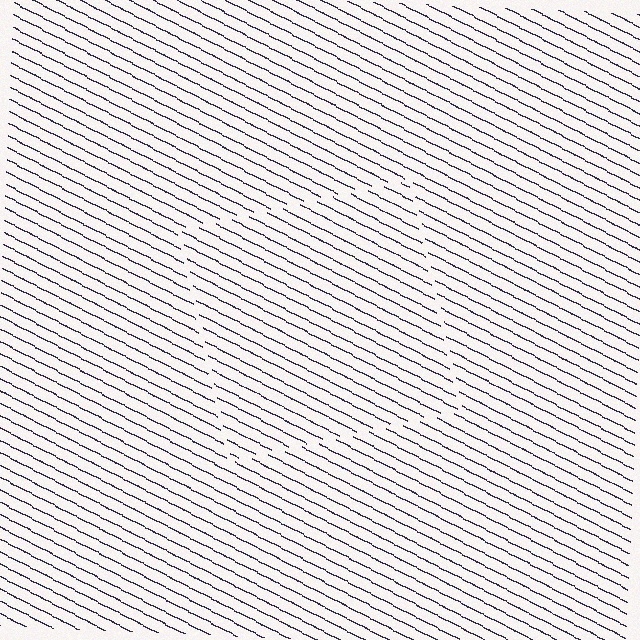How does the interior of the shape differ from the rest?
The interior of the shape contains the same grating, shifted by half a period — the contour is defined by the phase discontinuity where line-ends from the inner and outer gratings abut.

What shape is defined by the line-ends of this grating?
An illusory square. The interior of the shape contains the same grating, shifted by half a period — the contour is defined by the phase discontinuity where line-ends from the inner and outer gratings abut.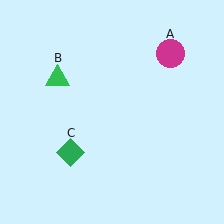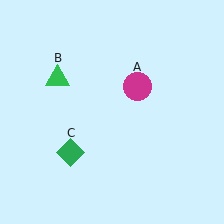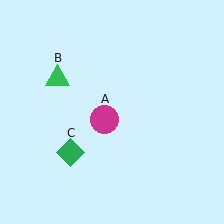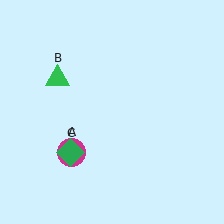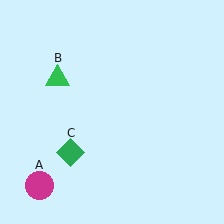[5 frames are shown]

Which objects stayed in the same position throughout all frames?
Green triangle (object B) and green diamond (object C) remained stationary.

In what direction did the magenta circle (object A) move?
The magenta circle (object A) moved down and to the left.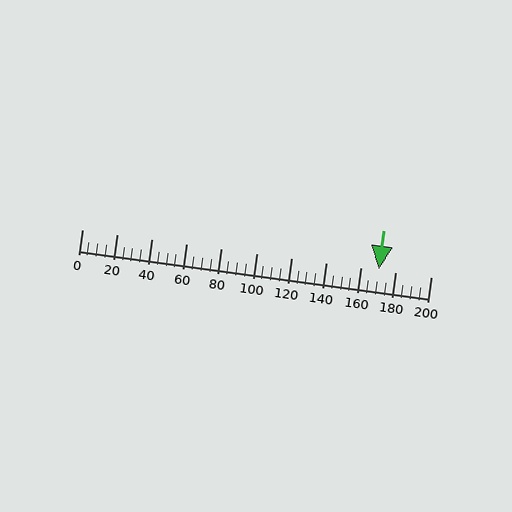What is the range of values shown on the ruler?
The ruler shows values from 0 to 200.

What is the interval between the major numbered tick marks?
The major tick marks are spaced 20 units apart.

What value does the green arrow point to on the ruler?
The green arrow points to approximately 170.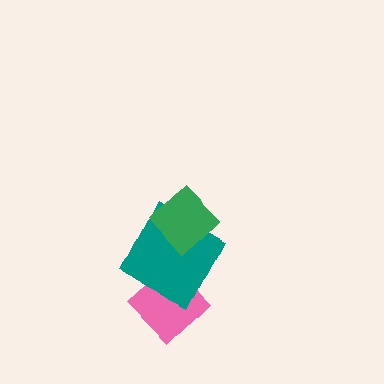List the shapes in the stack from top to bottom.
From top to bottom: the green diamond, the teal square, the pink diamond.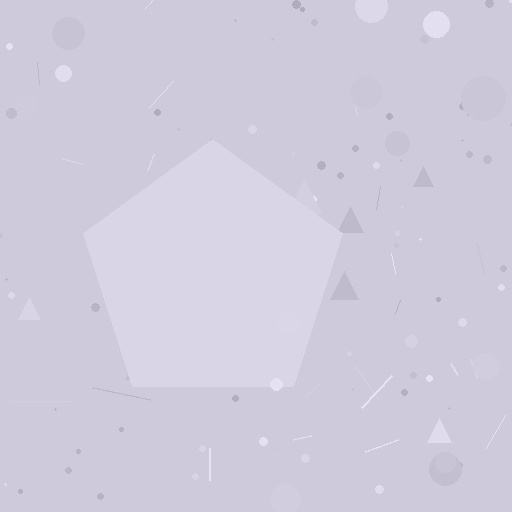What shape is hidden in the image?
A pentagon is hidden in the image.